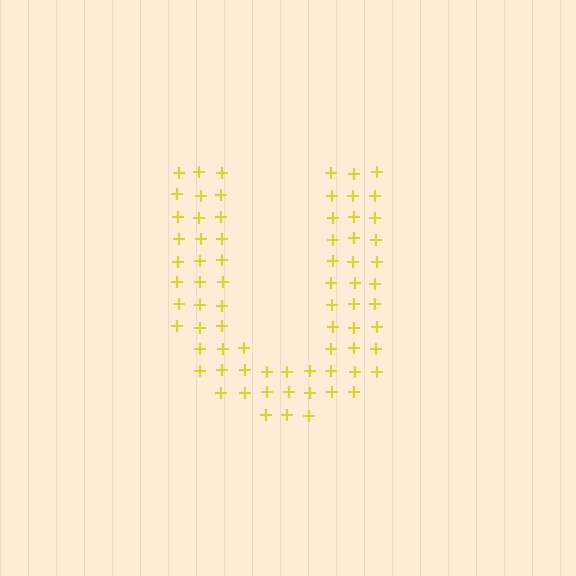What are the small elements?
The small elements are plus signs.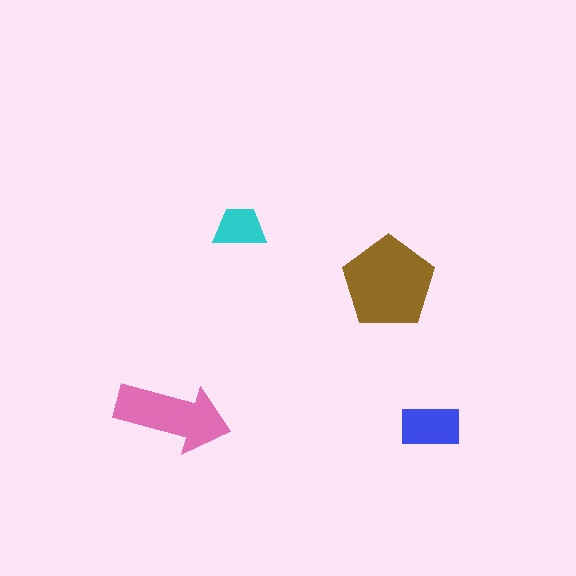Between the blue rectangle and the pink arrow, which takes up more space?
The pink arrow.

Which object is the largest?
The brown pentagon.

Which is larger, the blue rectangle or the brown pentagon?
The brown pentagon.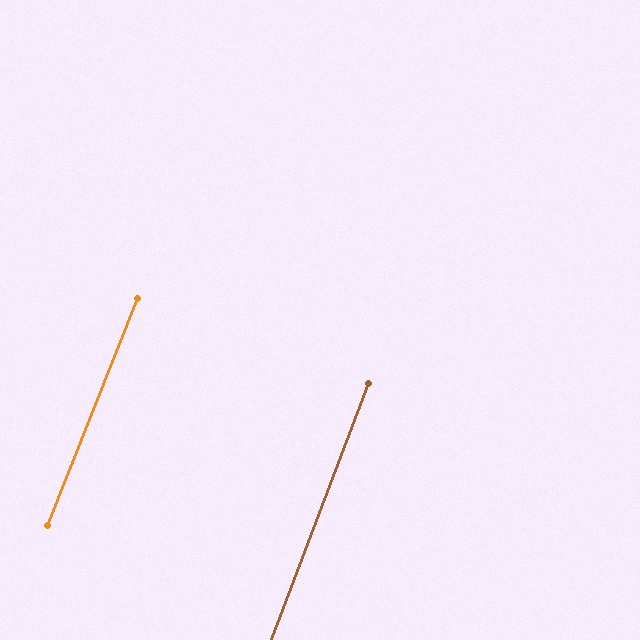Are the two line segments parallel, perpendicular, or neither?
Parallel — their directions differ by only 0.7°.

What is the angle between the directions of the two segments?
Approximately 1 degree.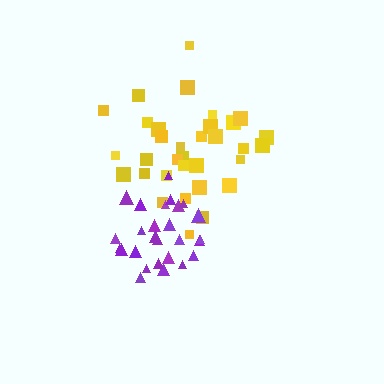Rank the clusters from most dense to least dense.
purple, yellow.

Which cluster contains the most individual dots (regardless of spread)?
Yellow (34).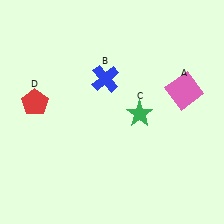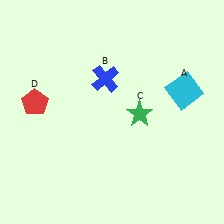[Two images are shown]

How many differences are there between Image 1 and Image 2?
There is 1 difference between the two images.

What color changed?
The square (A) changed from pink in Image 1 to cyan in Image 2.